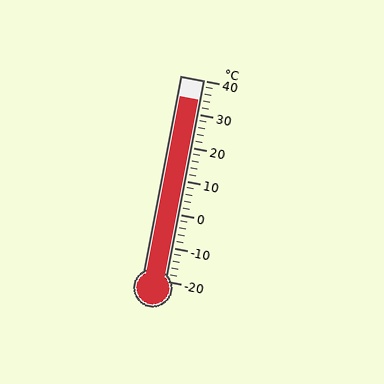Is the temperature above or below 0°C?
The temperature is above 0°C.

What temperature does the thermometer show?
The thermometer shows approximately 34°C.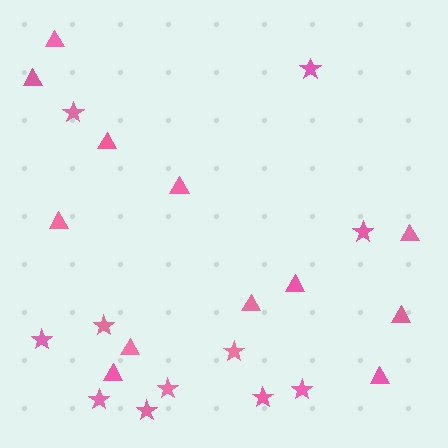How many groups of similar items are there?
There are 2 groups: one group of stars (11) and one group of triangles (12).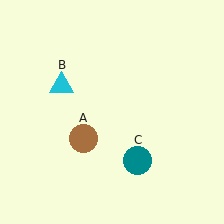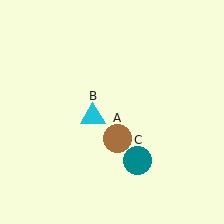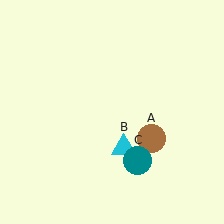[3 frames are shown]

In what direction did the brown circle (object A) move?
The brown circle (object A) moved right.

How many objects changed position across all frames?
2 objects changed position: brown circle (object A), cyan triangle (object B).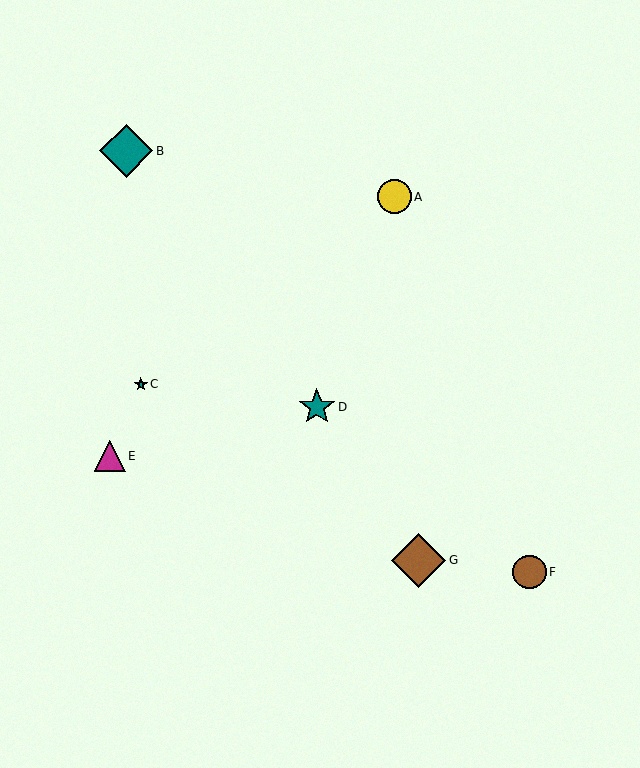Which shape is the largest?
The brown diamond (labeled G) is the largest.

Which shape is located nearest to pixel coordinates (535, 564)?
The brown circle (labeled F) at (529, 572) is nearest to that location.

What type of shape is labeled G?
Shape G is a brown diamond.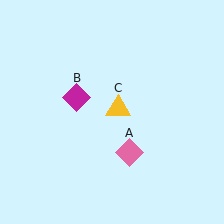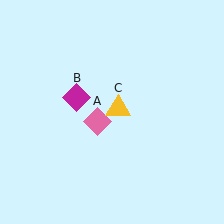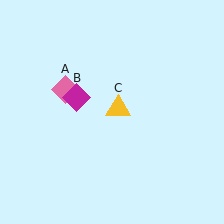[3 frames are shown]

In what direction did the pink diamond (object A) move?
The pink diamond (object A) moved up and to the left.